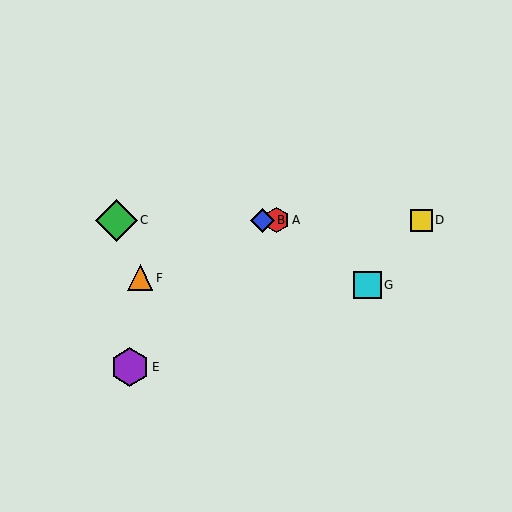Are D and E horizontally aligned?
No, D is at y≈220 and E is at y≈367.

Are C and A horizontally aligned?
Yes, both are at y≈220.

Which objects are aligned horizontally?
Objects A, B, C, D are aligned horizontally.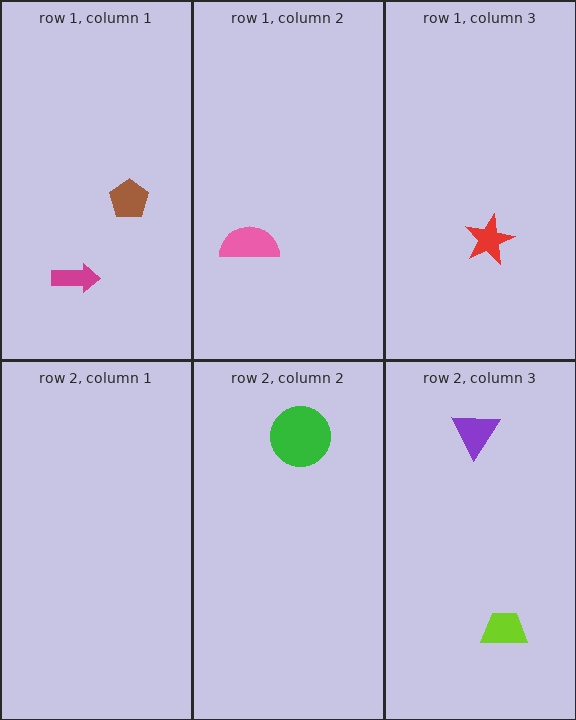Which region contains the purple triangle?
The row 2, column 3 region.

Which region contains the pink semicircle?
The row 1, column 2 region.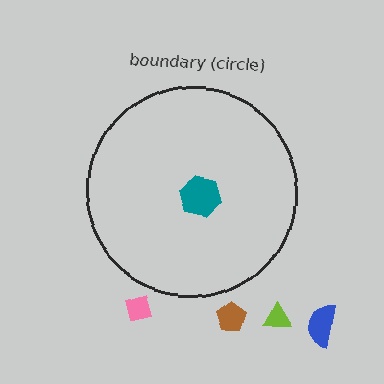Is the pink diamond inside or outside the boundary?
Outside.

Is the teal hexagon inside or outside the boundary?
Inside.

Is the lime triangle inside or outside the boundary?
Outside.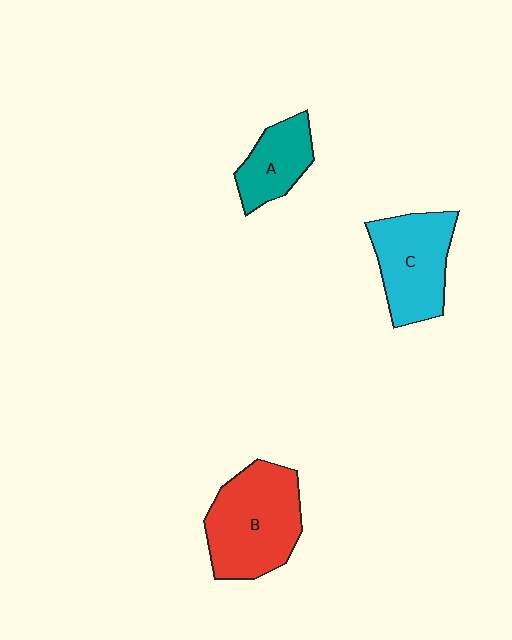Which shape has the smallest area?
Shape A (teal).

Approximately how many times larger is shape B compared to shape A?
Approximately 1.9 times.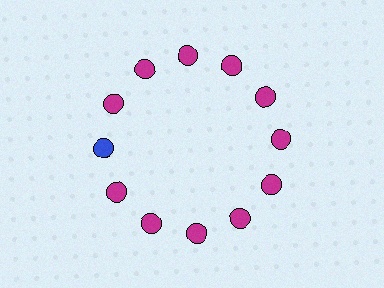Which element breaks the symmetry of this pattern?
The blue circle at roughly the 9 o'clock position breaks the symmetry. All other shapes are magenta circles.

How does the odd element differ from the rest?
It has a different color: blue instead of magenta.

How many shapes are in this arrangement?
There are 12 shapes arranged in a ring pattern.